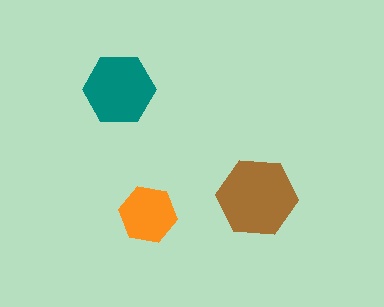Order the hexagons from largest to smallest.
the brown one, the teal one, the orange one.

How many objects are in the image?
There are 3 objects in the image.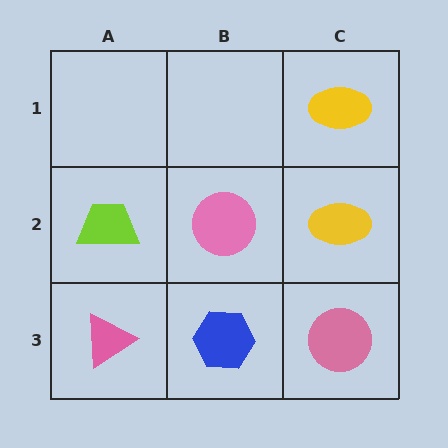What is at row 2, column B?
A pink circle.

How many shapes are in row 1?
1 shape.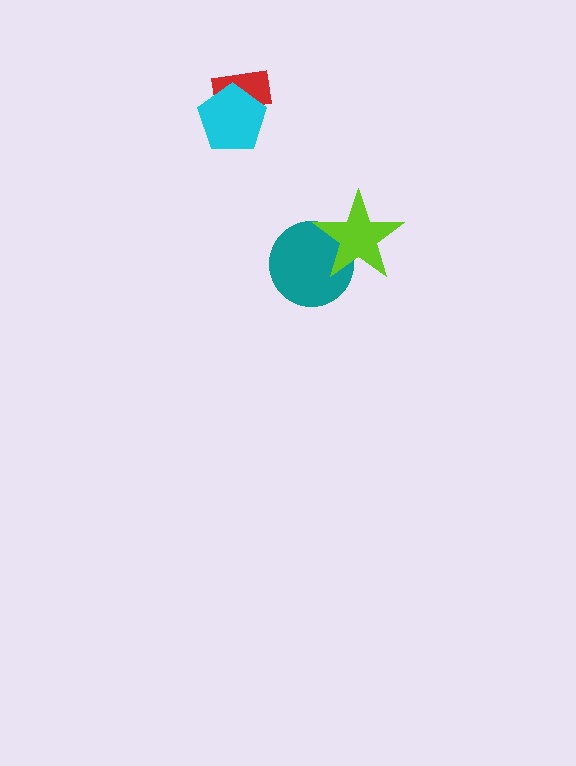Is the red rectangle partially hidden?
Yes, it is partially covered by another shape.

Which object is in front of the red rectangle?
The cyan pentagon is in front of the red rectangle.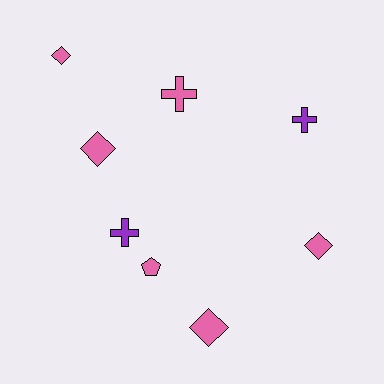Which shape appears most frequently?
Diamond, with 4 objects.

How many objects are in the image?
There are 8 objects.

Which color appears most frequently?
Pink, with 6 objects.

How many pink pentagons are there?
There is 1 pink pentagon.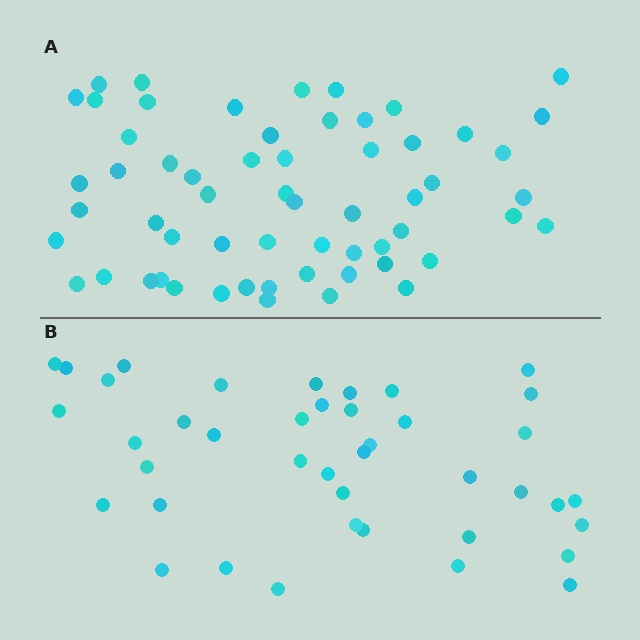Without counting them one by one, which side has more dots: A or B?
Region A (the top region) has more dots.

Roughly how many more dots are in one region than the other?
Region A has approximately 20 more dots than region B.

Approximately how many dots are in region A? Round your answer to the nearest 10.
About 60 dots. (The exact count is 59, which rounds to 60.)